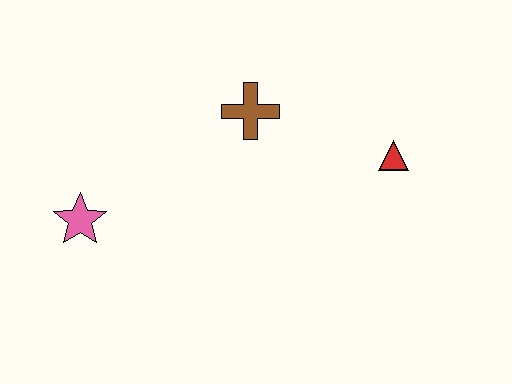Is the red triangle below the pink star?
No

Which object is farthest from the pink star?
The red triangle is farthest from the pink star.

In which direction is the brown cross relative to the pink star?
The brown cross is to the right of the pink star.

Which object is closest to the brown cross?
The red triangle is closest to the brown cross.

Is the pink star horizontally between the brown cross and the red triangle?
No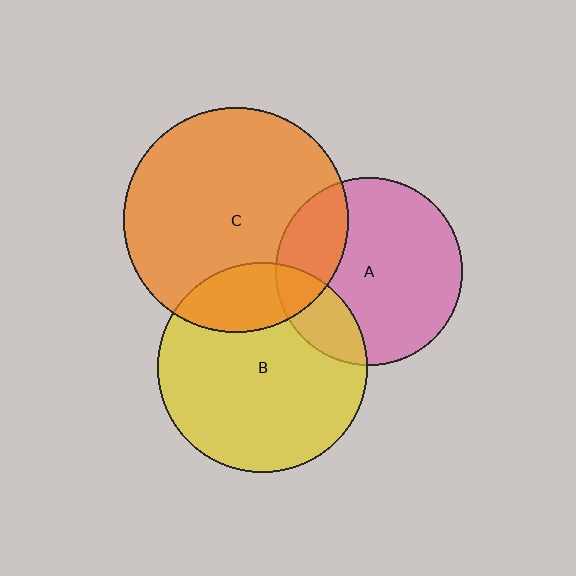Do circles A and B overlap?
Yes.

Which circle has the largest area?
Circle C (orange).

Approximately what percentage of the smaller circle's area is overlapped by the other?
Approximately 20%.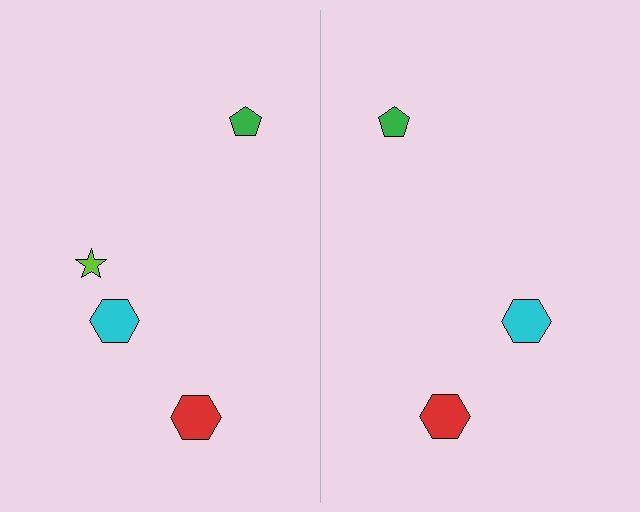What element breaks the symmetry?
A lime star is missing from the right side.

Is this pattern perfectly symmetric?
No, the pattern is not perfectly symmetric. A lime star is missing from the right side.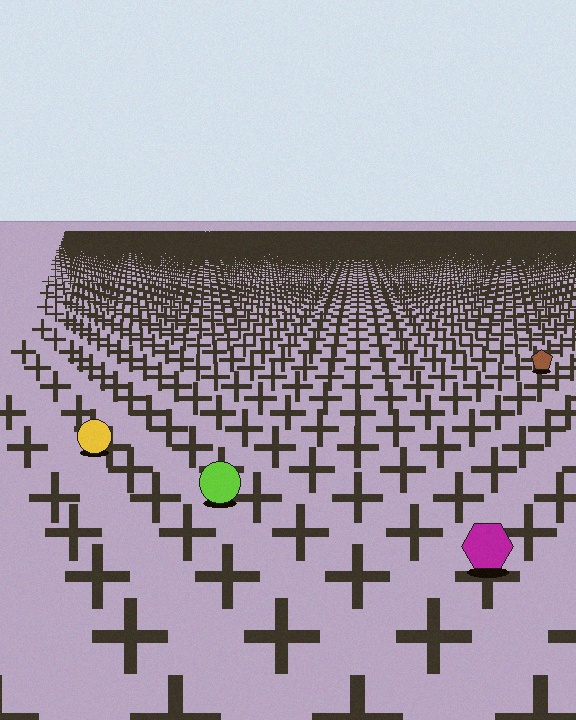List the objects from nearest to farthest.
From nearest to farthest: the magenta hexagon, the lime circle, the yellow circle, the brown pentagon.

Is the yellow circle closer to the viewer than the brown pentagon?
Yes. The yellow circle is closer — you can tell from the texture gradient: the ground texture is coarser near it.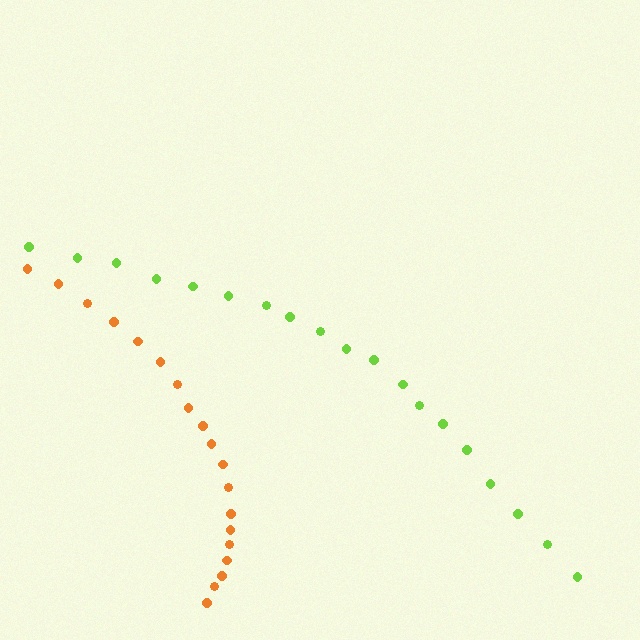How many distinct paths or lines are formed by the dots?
There are 2 distinct paths.